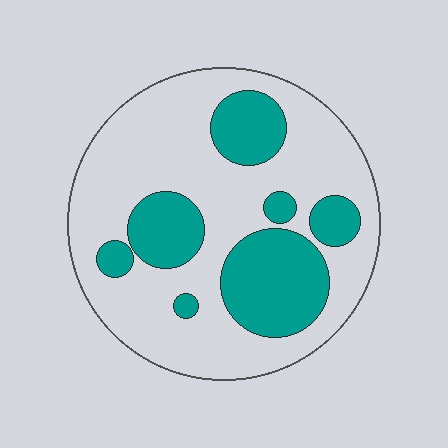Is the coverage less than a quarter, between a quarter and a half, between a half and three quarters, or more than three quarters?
Between a quarter and a half.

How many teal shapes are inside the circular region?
7.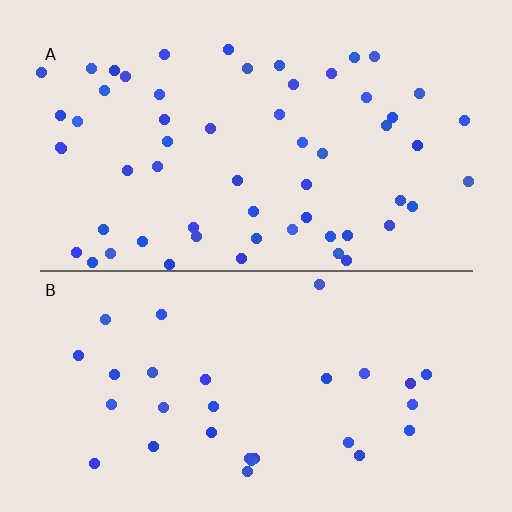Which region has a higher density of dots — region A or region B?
A (the top).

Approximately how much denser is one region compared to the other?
Approximately 1.9× — region A over region B.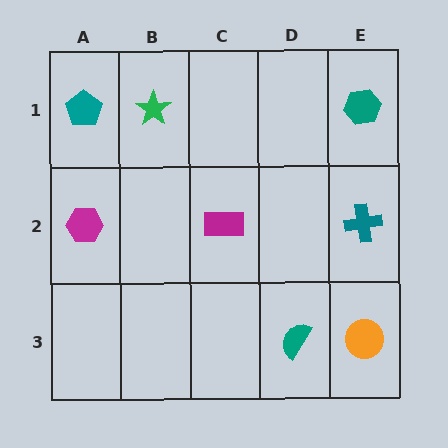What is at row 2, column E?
A teal cross.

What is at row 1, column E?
A teal hexagon.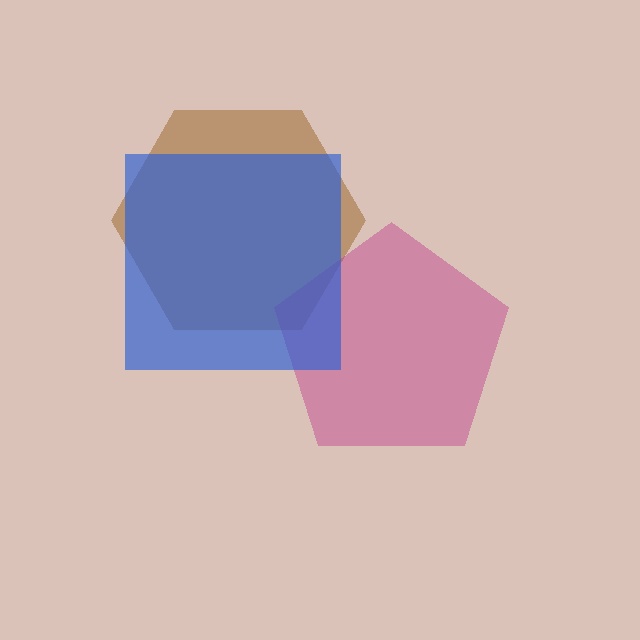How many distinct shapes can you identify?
There are 3 distinct shapes: a brown hexagon, a magenta pentagon, a blue square.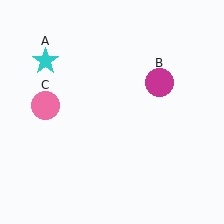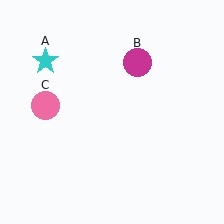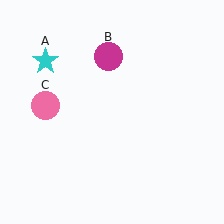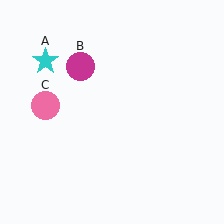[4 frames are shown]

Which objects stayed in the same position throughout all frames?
Cyan star (object A) and pink circle (object C) remained stationary.